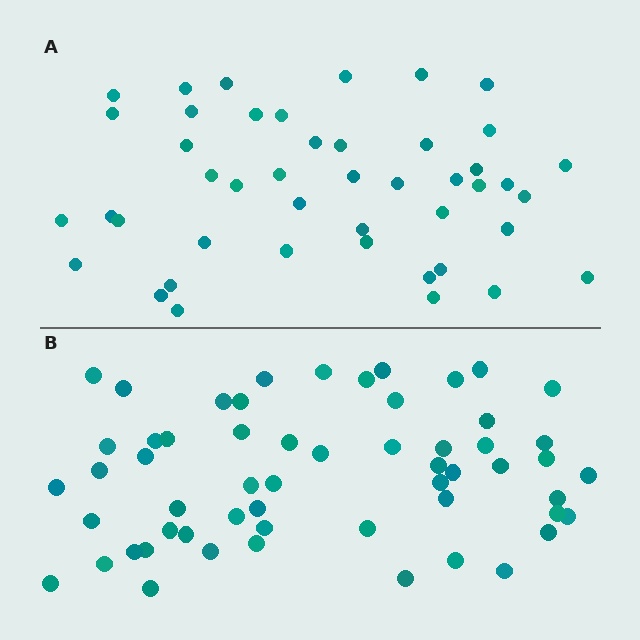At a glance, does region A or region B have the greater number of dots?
Region B (the bottom region) has more dots.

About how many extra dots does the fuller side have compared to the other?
Region B has roughly 12 or so more dots than region A.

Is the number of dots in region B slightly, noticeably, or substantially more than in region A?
Region B has noticeably more, but not dramatically so. The ratio is roughly 1.3 to 1.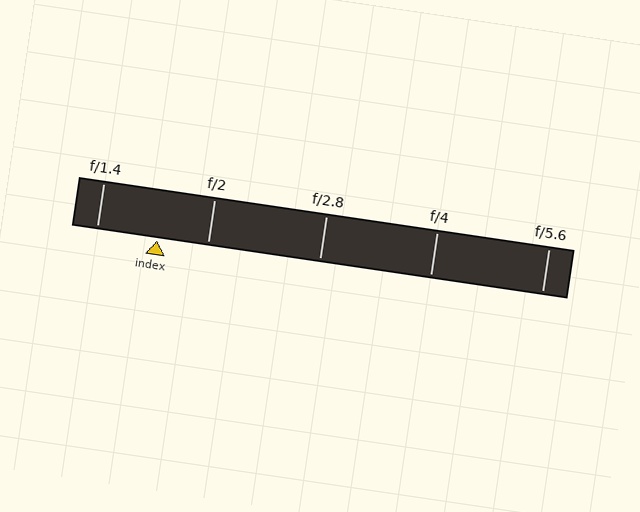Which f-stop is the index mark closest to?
The index mark is closest to f/2.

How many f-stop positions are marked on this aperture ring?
There are 5 f-stop positions marked.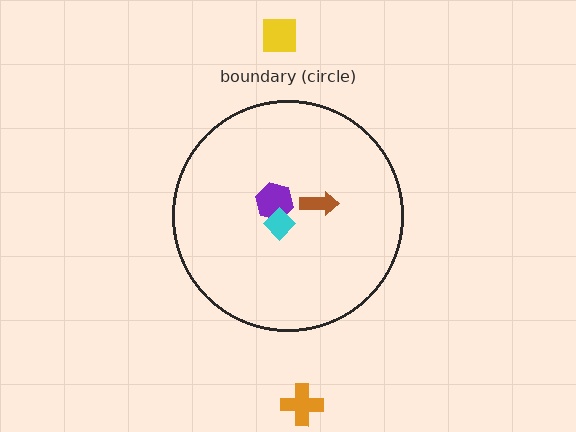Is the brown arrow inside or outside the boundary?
Inside.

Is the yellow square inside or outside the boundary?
Outside.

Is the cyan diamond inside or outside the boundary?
Inside.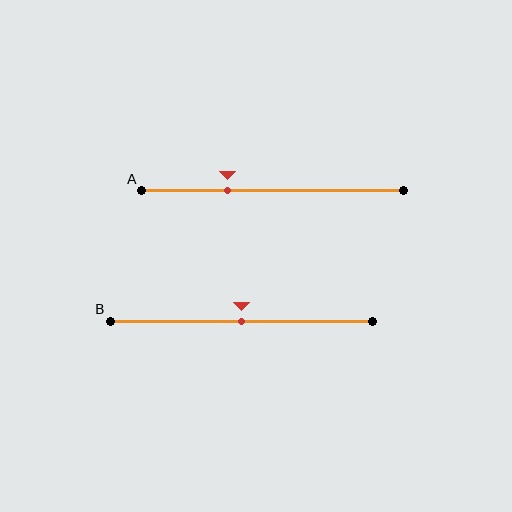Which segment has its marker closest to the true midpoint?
Segment B has its marker closest to the true midpoint.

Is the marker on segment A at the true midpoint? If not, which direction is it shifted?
No, the marker on segment A is shifted to the left by about 17% of the segment length.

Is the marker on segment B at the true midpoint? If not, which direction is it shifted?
Yes, the marker on segment B is at the true midpoint.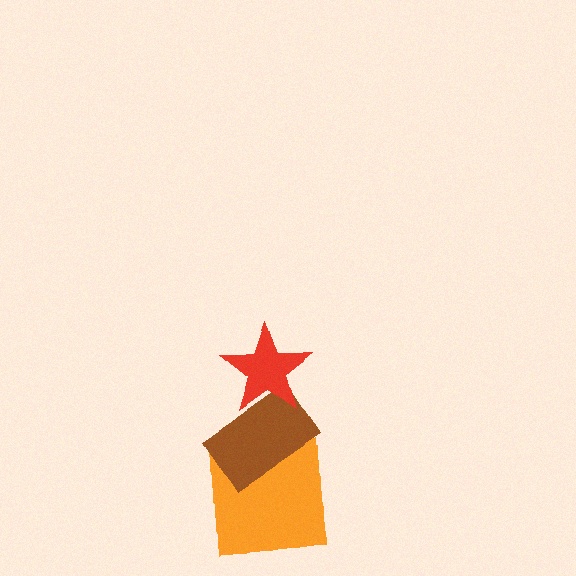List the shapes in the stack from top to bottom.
From top to bottom: the red star, the brown rectangle, the orange square.